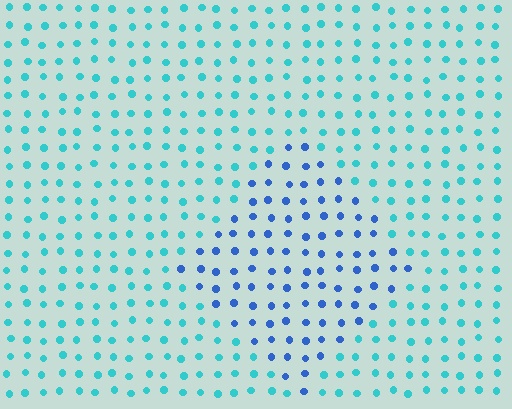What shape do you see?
I see a diamond.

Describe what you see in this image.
The image is filled with small cyan elements in a uniform arrangement. A diamond-shaped region is visible where the elements are tinted to a slightly different hue, forming a subtle color boundary.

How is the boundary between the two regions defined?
The boundary is defined purely by a slight shift in hue (about 40 degrees). Spacing, size, and orientation are identical on both sides.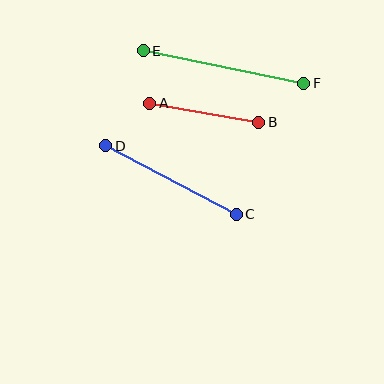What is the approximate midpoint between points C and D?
The midpoint is at approximately (171, 180) pixels.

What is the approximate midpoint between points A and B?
The midpoint is at approximately (204, 113) pixels.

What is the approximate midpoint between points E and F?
The midpoint is at approximately (223, 67) pixels.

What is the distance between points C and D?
The distance is approximately 147 pixels.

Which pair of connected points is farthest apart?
Points E and F are farthest apart.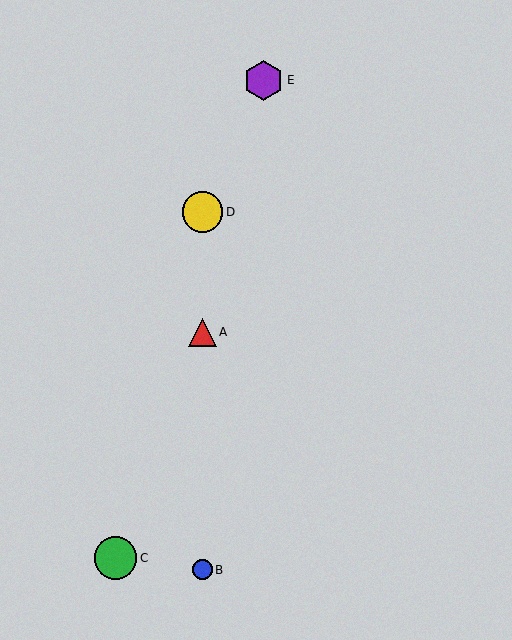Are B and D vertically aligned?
Yes, both are at x≈202.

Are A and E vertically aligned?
No, A is at x≈202 and E is at x≈264.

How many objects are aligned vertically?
3 objects (A, B, D) are aligned vertically.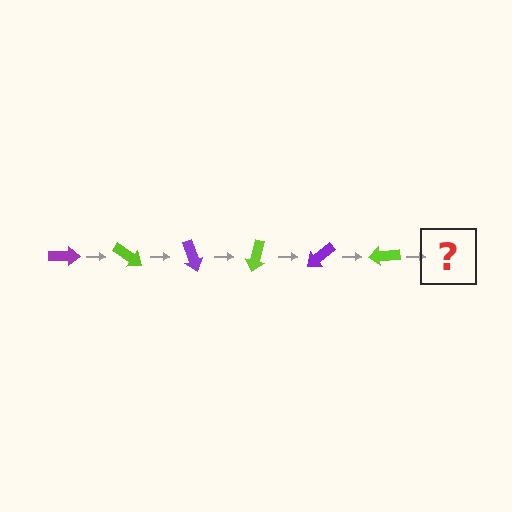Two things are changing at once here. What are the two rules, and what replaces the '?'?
The two rules are that it rotates 35 degrees each step and the color cycles through purple and lime. The '?' should be a purple arrow, rotated 210 degrees from the start.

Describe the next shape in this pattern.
It should be a purple arrow, rotated 210 degrees from the start.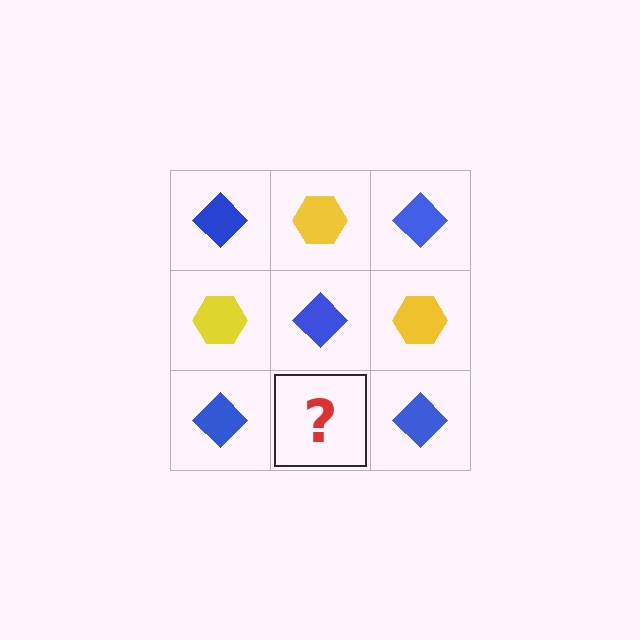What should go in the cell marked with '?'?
The missing cell should contain a yellow hexagon.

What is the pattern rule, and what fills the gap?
The rule is that it alternates blue diamond and yellow hexagon in a checkerboard pattern. The gap should be filled with a yellow hexagon.